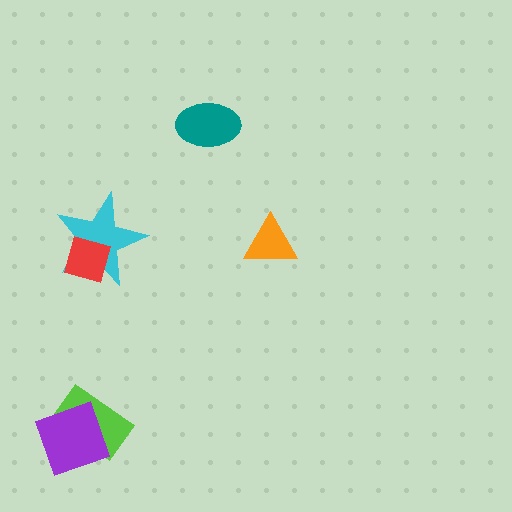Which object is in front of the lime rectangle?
The purple square is in front of the lime rectangle.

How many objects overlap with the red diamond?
1 object overlaps with the red diamond.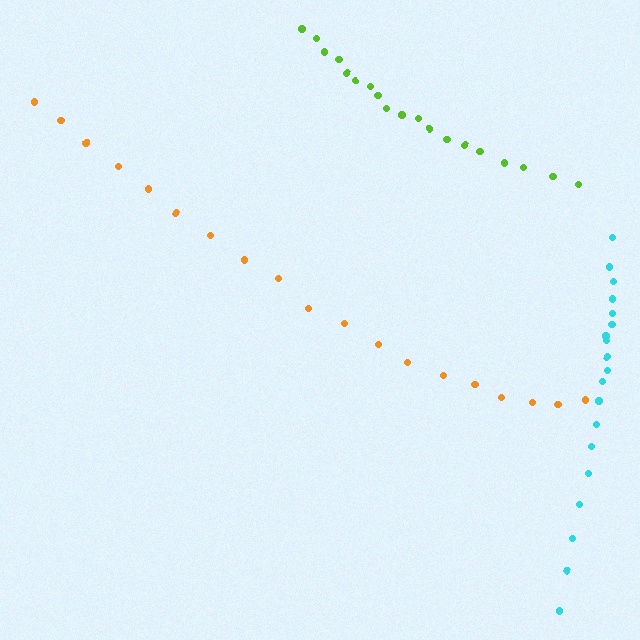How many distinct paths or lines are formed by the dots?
There are 3 distinct paths.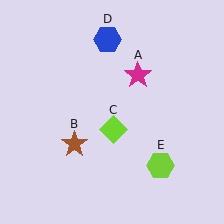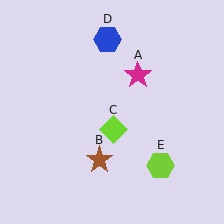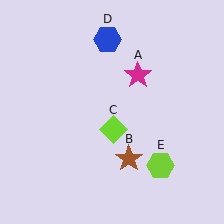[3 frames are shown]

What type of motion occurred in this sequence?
The brown star (object B) rotated counterclockwise around the center of the scene.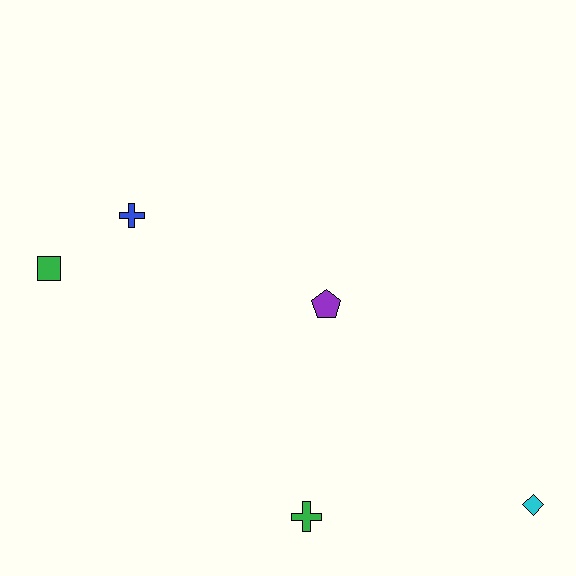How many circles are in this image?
There are no circles.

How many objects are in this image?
There are 5 objects.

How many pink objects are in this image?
There are no pink objects.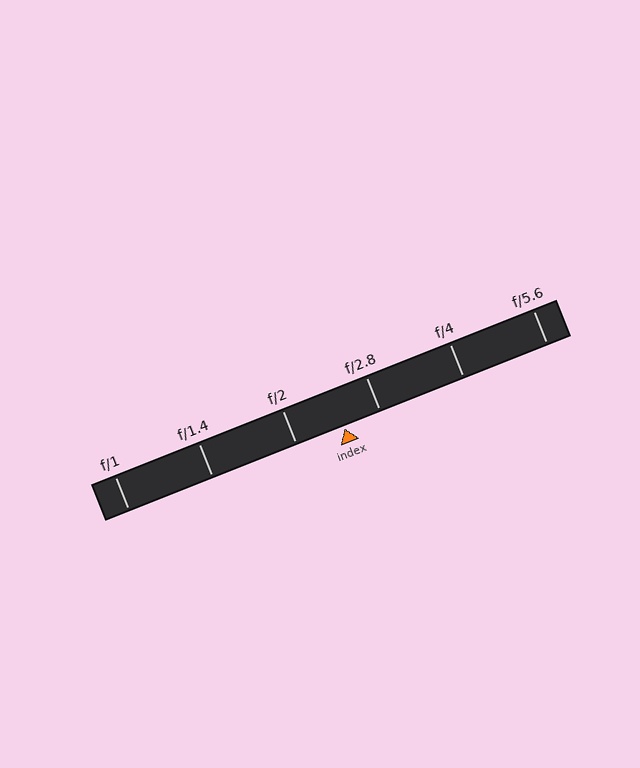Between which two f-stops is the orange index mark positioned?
The index mark is between f/2 and f/2.8.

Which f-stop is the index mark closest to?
The index mark is closest to f/2.8.